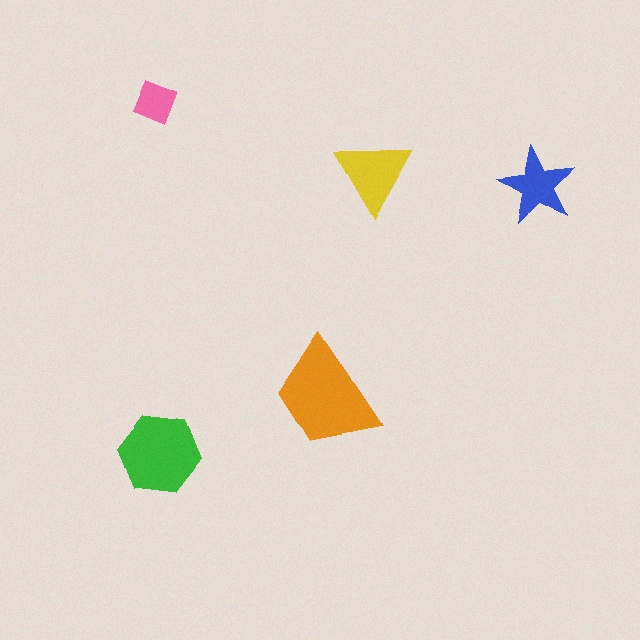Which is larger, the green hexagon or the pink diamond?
The green hexagon.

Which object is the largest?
The orange trapezoid.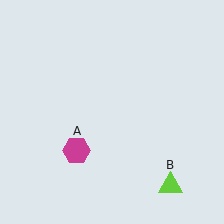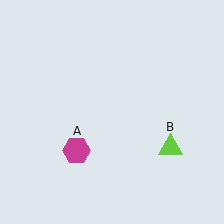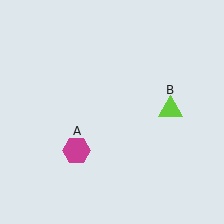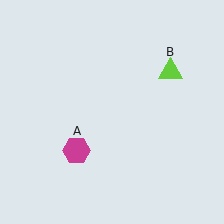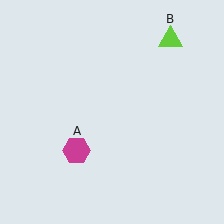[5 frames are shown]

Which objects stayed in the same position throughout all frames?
Magenta hexagon (object A) remained stationary.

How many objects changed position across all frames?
1 object changed position: lime triangle (object B).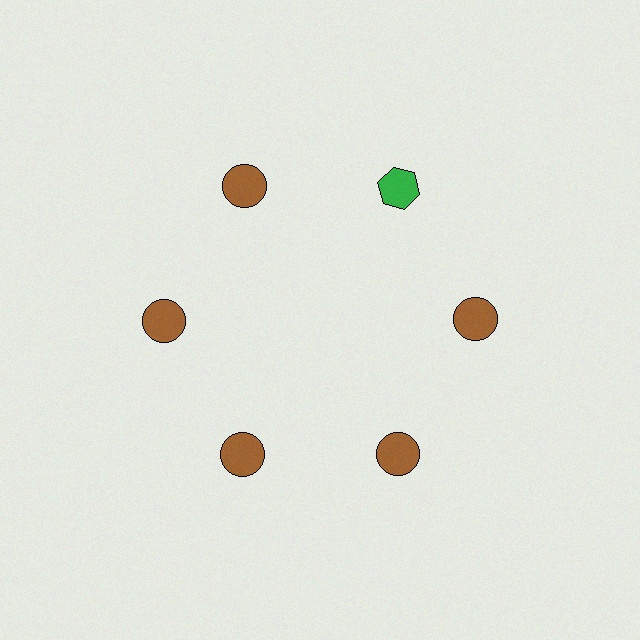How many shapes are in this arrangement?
There are 6 shapes arranged in a ring pattern.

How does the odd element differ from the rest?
It differs in both color (green instead of brown) and shape (hexagon instead of circle).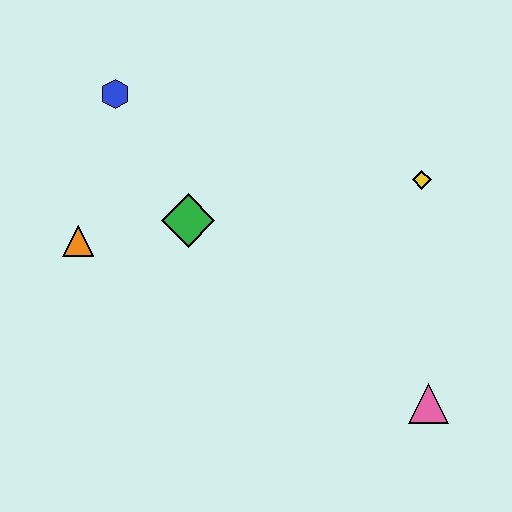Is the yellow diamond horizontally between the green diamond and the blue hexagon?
No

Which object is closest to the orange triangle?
The green diamond is closest to the orange triangle.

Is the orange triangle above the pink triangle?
Yes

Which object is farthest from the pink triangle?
The blue hexagon is farthest from the pink triangle.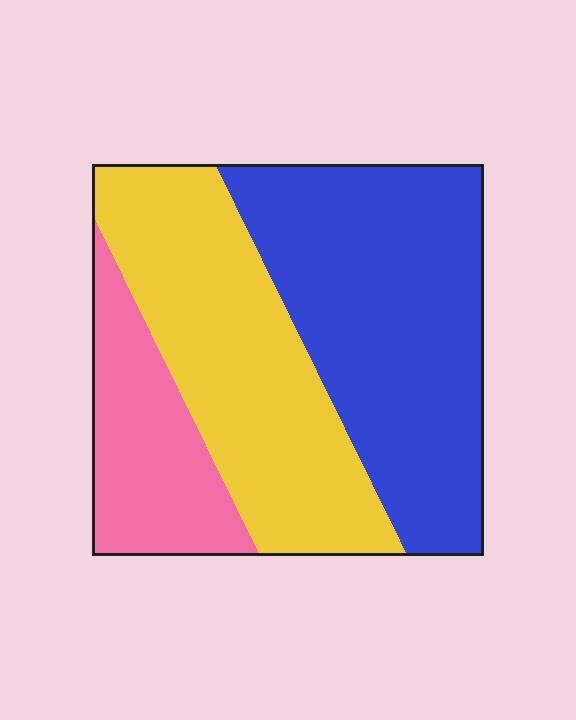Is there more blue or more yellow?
Blue.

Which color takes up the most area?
Blue, at roughly 45%.